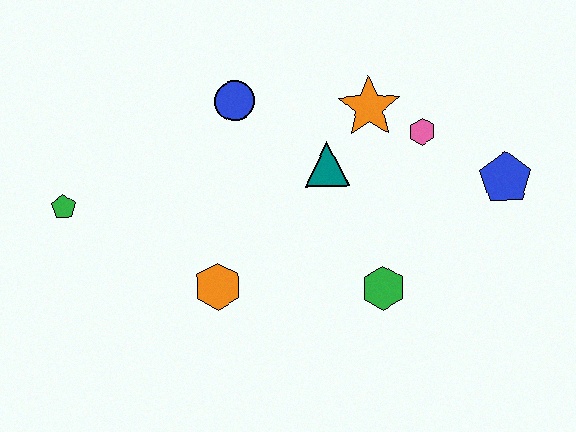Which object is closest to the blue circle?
The teal triangle is closest to the blue circle.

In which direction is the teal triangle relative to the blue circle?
The teal triangle is to the right of the blue circle.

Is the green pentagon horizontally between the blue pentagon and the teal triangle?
No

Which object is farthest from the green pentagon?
The blue pentagon is farthest from the green pentagon.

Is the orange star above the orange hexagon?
Yes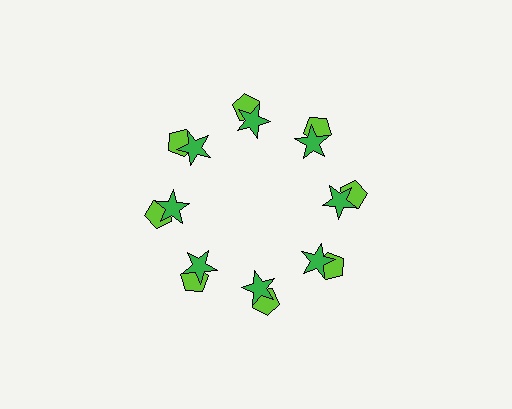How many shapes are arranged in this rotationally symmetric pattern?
There are 16 shapes, arranged in 8 groups of 2.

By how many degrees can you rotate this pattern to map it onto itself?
The pattern maps onto itself every 45 degrees of rotation.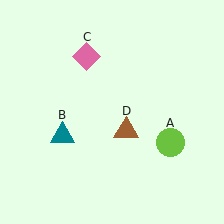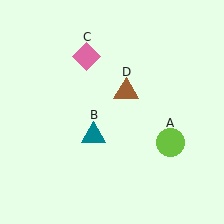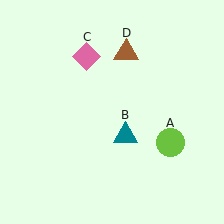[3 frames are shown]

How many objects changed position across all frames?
2 objects changed position: teal triangle (object B), brown triangle (object D).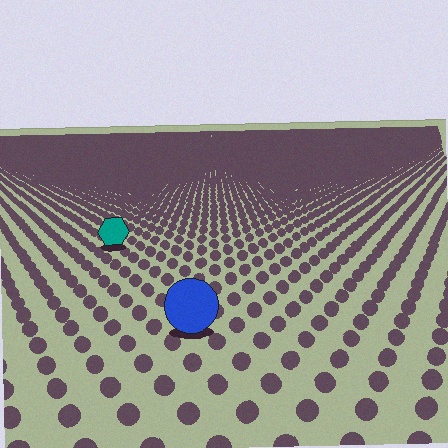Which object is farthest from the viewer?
The teal hexagon is farthest from the viewer. It appears smaller and the ground texture around it is denser.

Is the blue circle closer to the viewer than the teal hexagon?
Yes. The blue circle is closer — you can tell from the texture gradient: the ground texture is coarser near it.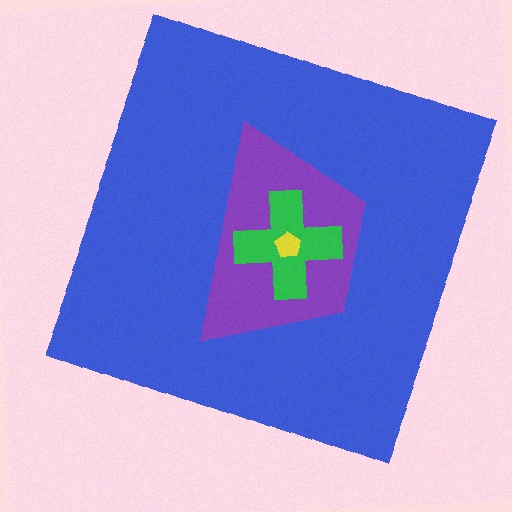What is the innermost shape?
The yellow pentagon.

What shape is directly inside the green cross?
The yellow pentagon.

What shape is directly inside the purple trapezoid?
The green cross.